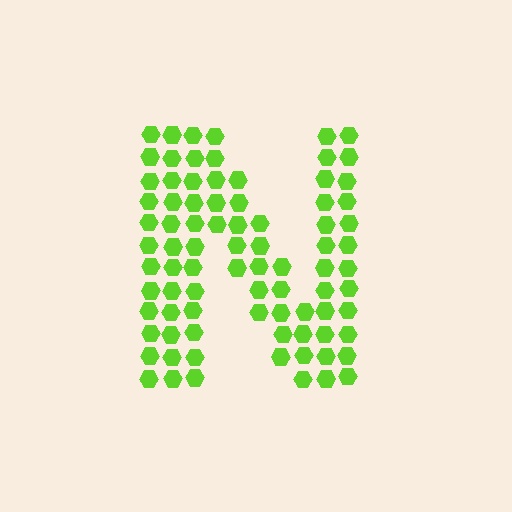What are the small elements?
The small elements are hexagons.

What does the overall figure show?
The overall figure shows the letter N.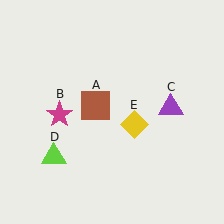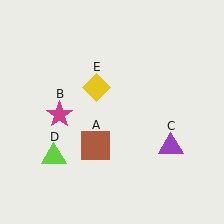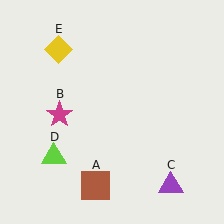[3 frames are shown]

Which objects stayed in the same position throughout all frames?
Magenta star (object B) and lime triangle (object D) remained stationary.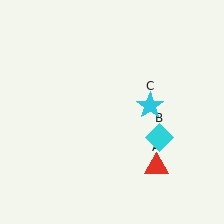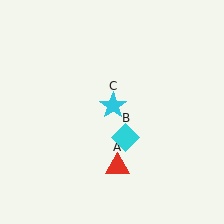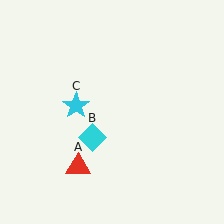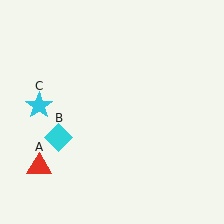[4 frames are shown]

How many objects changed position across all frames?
3 objects changed position: red triangle (object A), cyan diamond (object B), cyan star (object C).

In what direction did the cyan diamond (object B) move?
The cyan diamond (object B) moved left.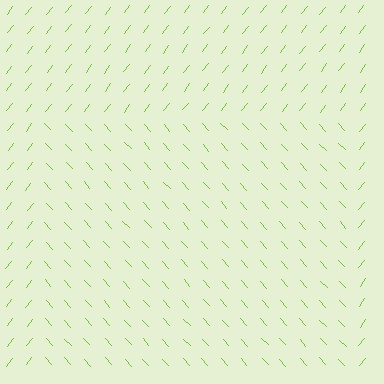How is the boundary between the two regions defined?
The boundary is defined purely by a change in line orientation (approximately 80 degrees difference). All lines are the same color and thickness.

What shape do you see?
I see a rectangle.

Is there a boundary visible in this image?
Yes, there is a texture boundary formed by a change in line orientation.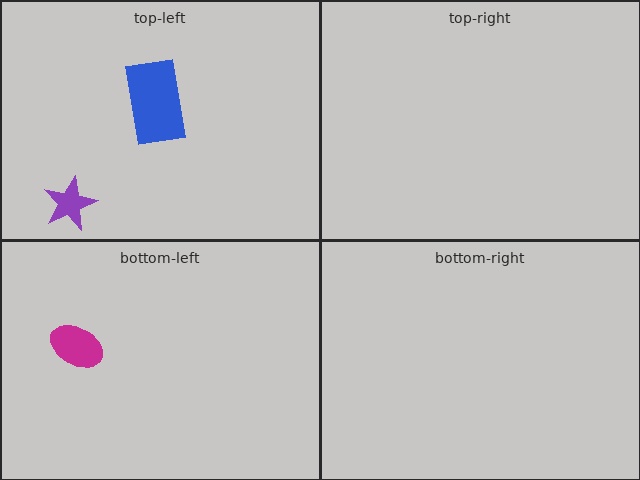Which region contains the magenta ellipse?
The bottom-left region.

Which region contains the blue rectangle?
The top-left region.